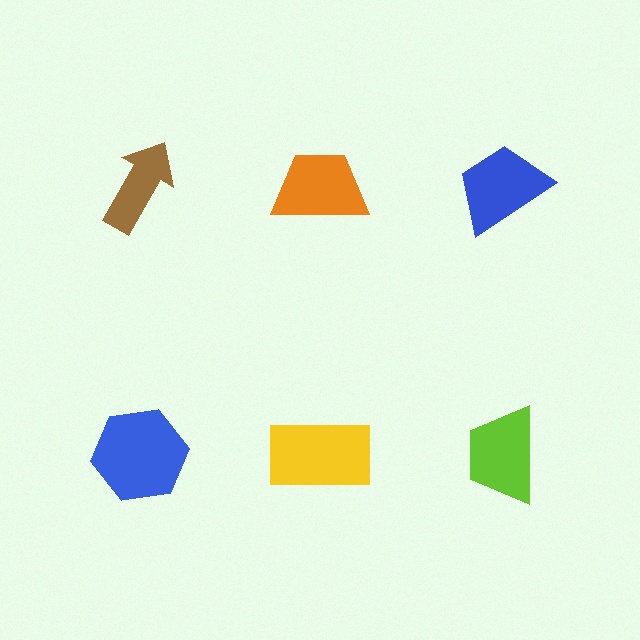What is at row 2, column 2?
A yellow rectangle.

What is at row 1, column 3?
A blue trapezoid.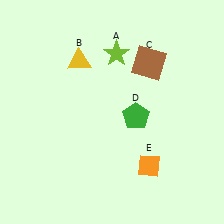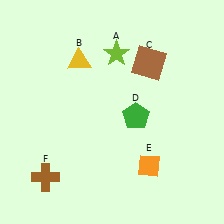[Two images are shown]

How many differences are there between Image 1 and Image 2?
There is 1 difference between the two images.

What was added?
A brown cross (F) was added in Image 2.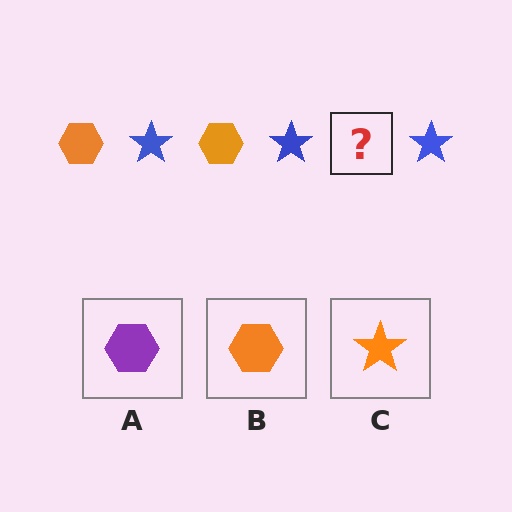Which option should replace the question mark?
Option B.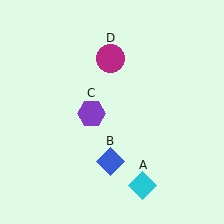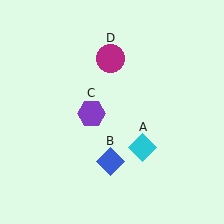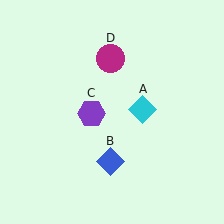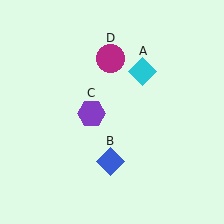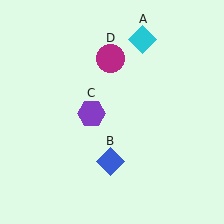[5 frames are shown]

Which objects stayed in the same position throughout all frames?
Blue diamond (object B) and purple hexagon (object C) and magenta circle (object D) remained stationary.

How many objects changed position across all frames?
1 object changed position: cyan diamond (object A).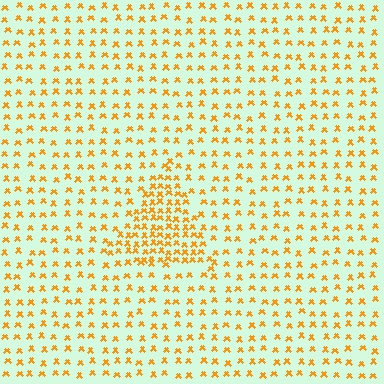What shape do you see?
I see a triangle.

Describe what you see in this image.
The image contains small orange elements arranged at two different densities. A triangle-shaped region is visible where the elements are more densely packed than the surrounding area.